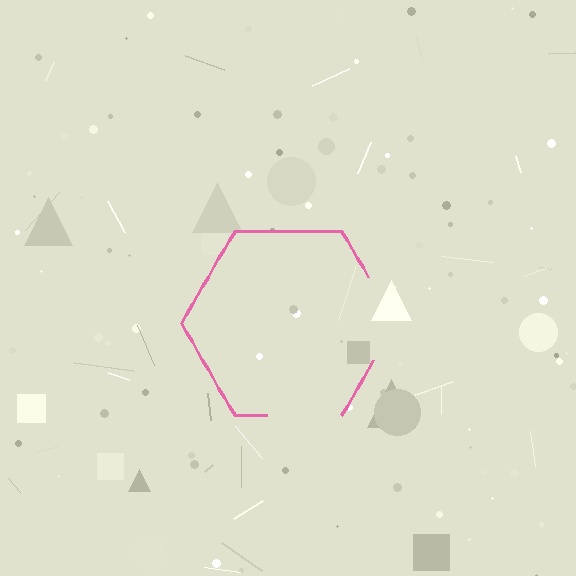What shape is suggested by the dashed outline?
The dashed outline suggests a hexagon.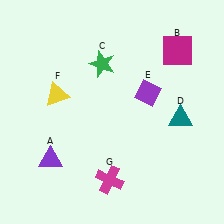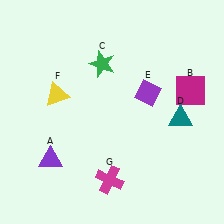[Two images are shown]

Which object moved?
The magenta square (B) moved down.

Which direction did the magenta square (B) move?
The magenta square (B) moved down.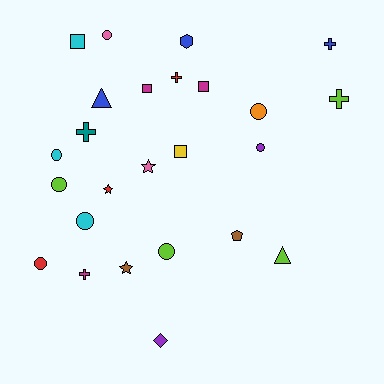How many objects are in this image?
There are 25 objects.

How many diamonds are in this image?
There is 1 diamond.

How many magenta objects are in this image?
There are 3 magenta objects.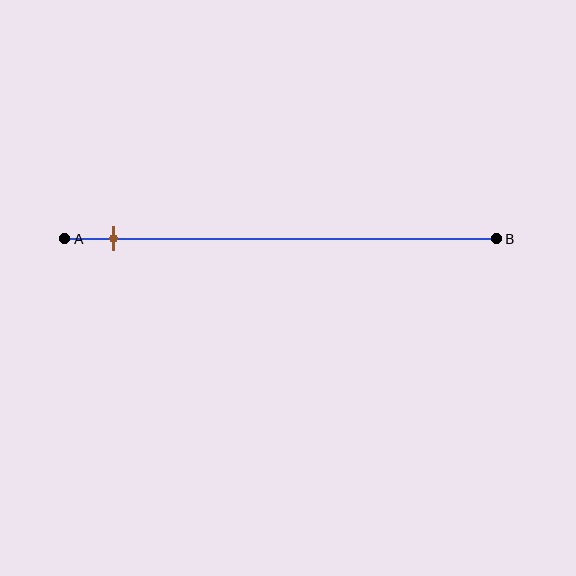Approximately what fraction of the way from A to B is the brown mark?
The brown mark is approximately 10% of the way from A to B.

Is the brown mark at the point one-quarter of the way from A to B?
No, the mark is at about 10% from A, not at the 25% one-quarter point.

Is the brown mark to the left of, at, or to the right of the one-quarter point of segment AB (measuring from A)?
The brown mark is to the left of the one-quarter point of segment AB.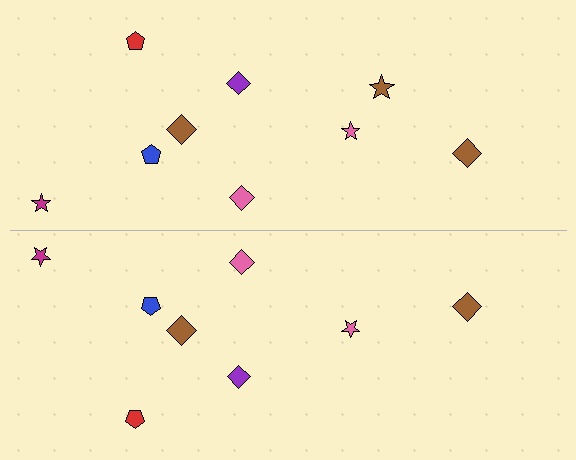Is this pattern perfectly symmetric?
No, the pattern is not perfectly symmetric. A brown star is missing from the bottom side.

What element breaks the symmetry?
A brown star is missing from the bottom side.